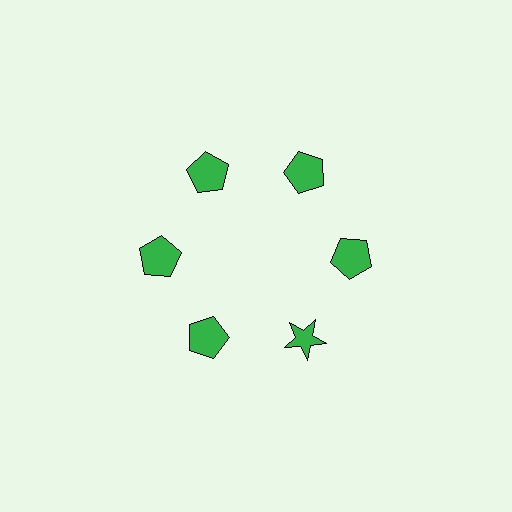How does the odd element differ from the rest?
It has a different shape: star instead of pentagon.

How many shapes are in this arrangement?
There are 6 shapes arranged in a ring pattern.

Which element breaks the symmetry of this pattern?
The green star at roughly the 5 o'clock position breaks the symmetry. All other shapes are green pentagons.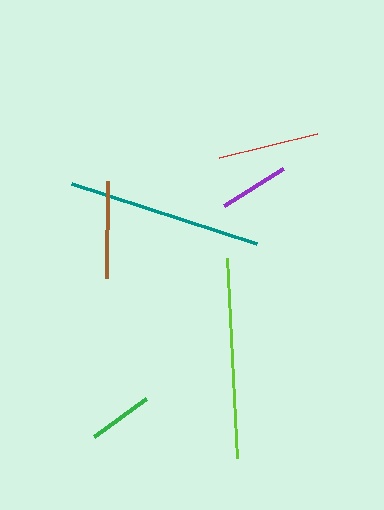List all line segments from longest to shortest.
From longest to shortest: lime, teal, red, brown, purple, green.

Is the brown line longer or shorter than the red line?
The red line is longer than the brown line.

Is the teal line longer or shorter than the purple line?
The teal line is longer than the purple line.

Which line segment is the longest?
The lime line is the longest at approximately 200 pixels.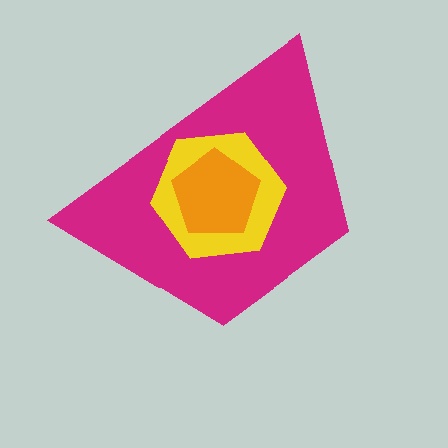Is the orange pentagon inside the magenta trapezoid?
Yes.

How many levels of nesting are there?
3.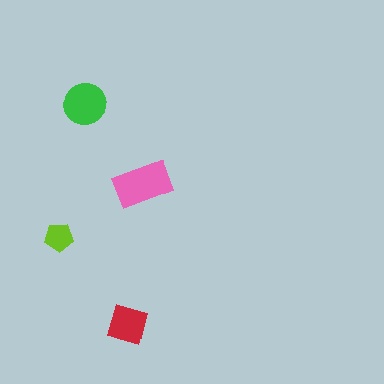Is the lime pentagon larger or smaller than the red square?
Smaller.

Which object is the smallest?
The lime pentagon.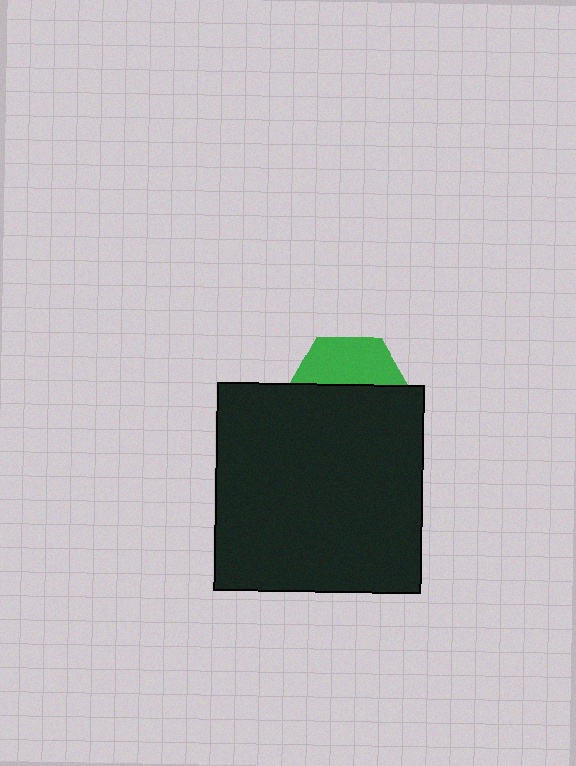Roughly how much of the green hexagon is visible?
A small part of it is visible (roughly 41%).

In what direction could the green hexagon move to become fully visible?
The green hexagon could move up. That would shift it out from behind the black square entirely.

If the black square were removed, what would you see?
You would see the complete green hexagon.